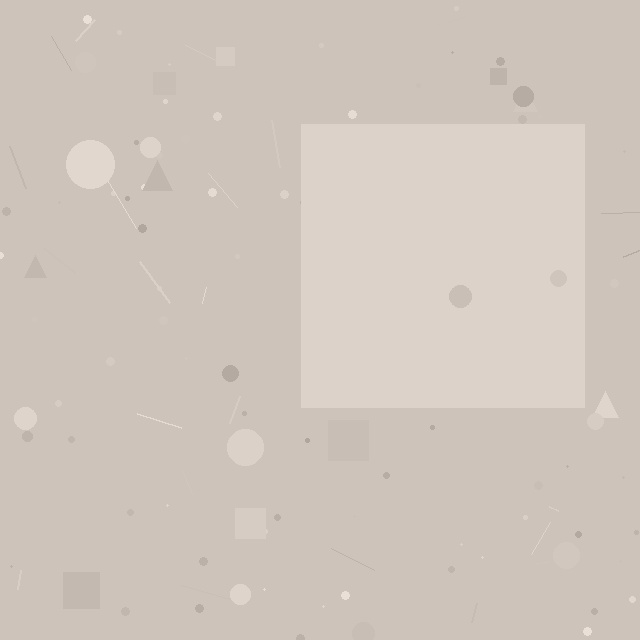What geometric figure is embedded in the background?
A square is embedded in the background.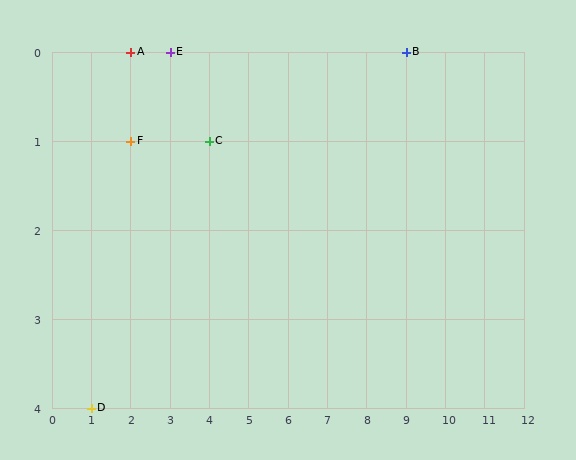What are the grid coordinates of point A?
Point A is at grid coordinates (2, 0).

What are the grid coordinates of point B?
Point B is at grid coordinates (9, 0).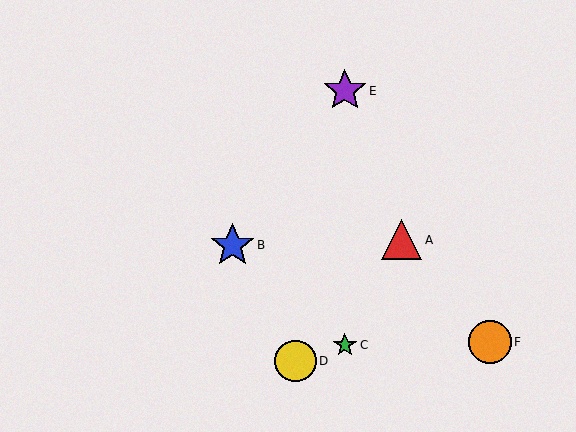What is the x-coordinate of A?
Object A is at x≈402.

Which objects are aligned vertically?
Objects C, E are aligned vertically.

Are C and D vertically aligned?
No, C is at x≈345 and D is at x≈295.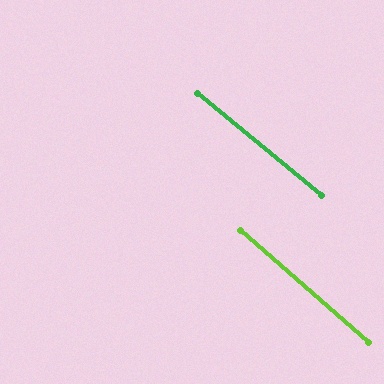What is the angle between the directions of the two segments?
Approximately 2 degrees.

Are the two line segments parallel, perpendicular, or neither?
Parallel — their directions differ by only 1.8°.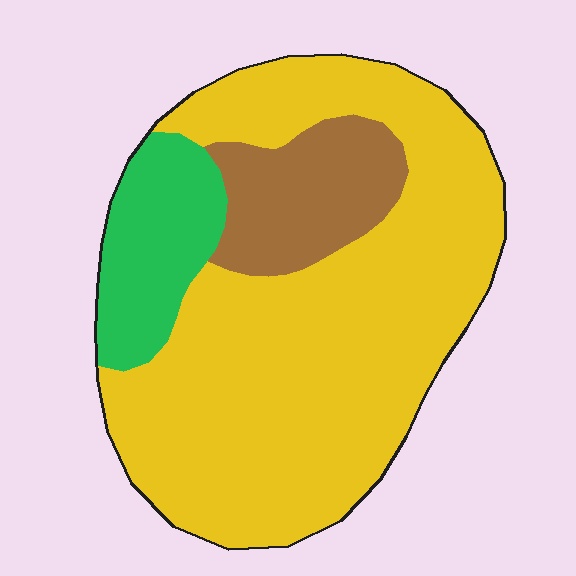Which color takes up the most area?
Yellow, at roughly 70%.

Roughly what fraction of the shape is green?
Green covers about 15% of the shape.